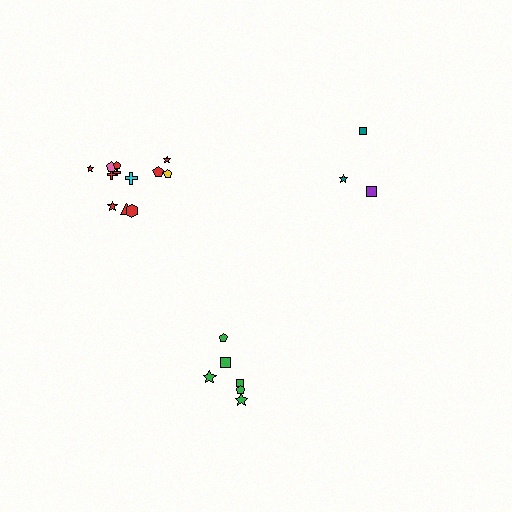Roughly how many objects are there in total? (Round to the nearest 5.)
Roughly 20 objects in total.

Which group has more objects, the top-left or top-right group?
The top-left group.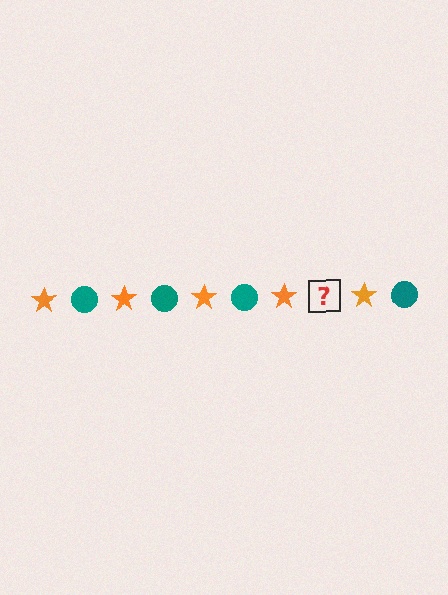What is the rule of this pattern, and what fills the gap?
The rule is that the pattern alternates between orange star and teal circle. The gap should be filled with a teal circle.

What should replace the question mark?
The question mark should be replaced with a teal circle.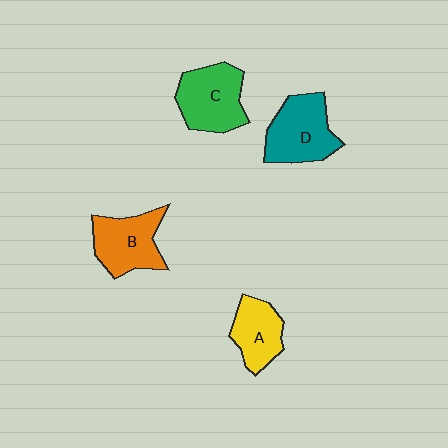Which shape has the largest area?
Shape D (teal).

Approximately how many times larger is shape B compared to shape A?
Approximately 1.3 times.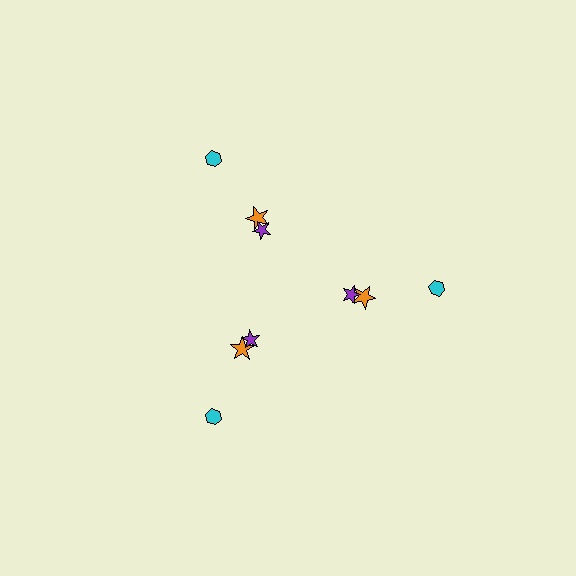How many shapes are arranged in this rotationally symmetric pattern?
There are 9 shapes, arranged in 3 groups of 3.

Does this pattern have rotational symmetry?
Yes, this pattern has 3-fold rotational symmetry. It looks the same after rotating 120 degrees around the center.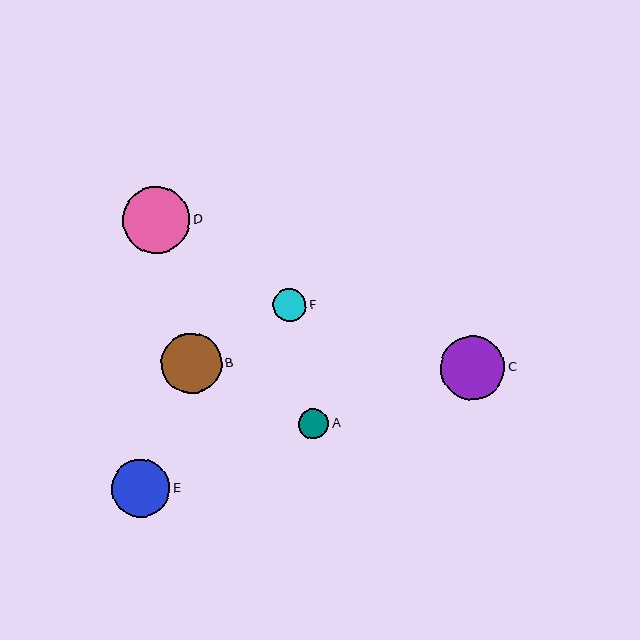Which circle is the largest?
Circle D is the largest with a size of approximately 67 pixels.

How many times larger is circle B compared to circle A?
Circle B is approximately 2.0 times the size of circle A.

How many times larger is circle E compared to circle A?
Circle E is approximately 1.9 times the size of circle A.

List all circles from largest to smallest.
From largest to smallest: D, C, B, E, F, A.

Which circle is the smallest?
Circle A is the smallest with a size of approximately 30 pixels.